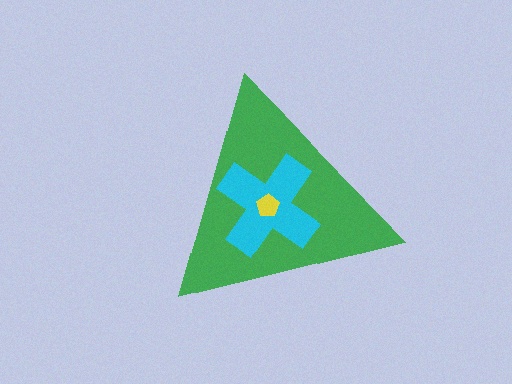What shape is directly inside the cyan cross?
The yellow pentagon.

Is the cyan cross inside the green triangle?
Yes.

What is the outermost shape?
The green triangle.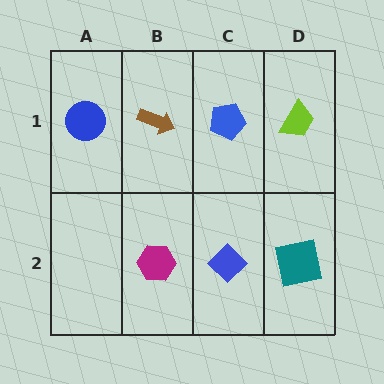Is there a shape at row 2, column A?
No, that cell is empty.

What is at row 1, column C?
A blue pentagon.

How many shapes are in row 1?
4 shapes.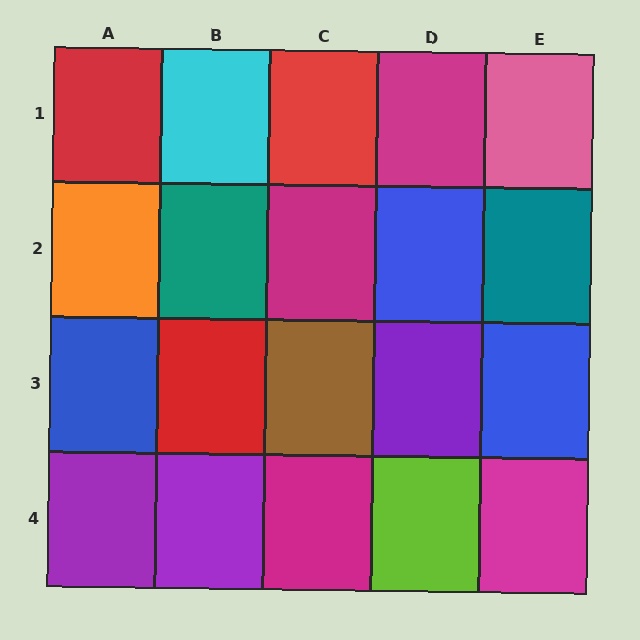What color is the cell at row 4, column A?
Purple.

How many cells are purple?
3 cells are purple.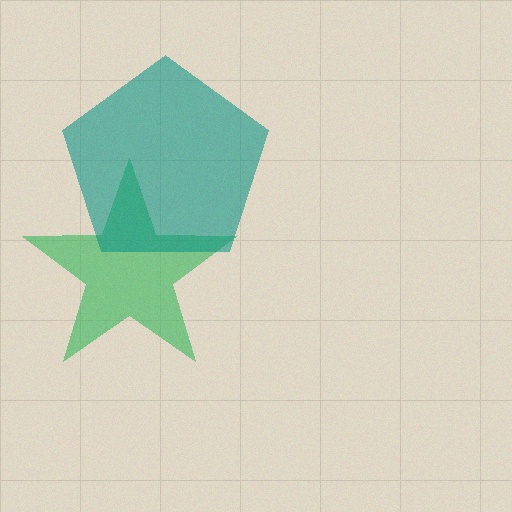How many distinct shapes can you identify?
There are 2 distinct shapes: a green star, a teal pentagon.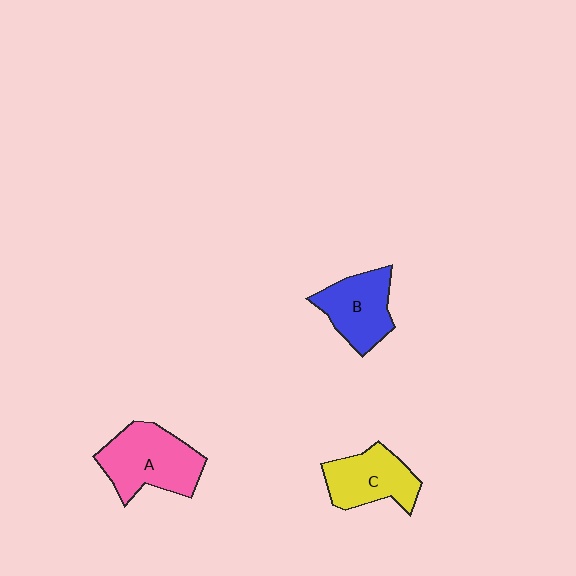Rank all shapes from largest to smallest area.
From largest to smallest: A (pink), C (yellow), B (blue).